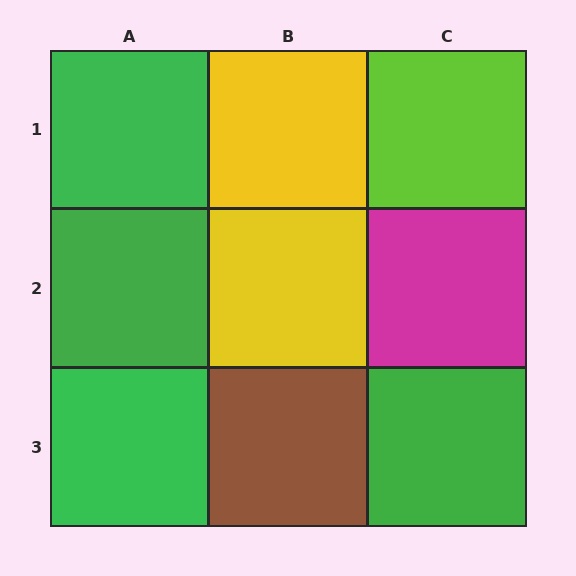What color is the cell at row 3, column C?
Green.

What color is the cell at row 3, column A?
Green.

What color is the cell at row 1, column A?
Green.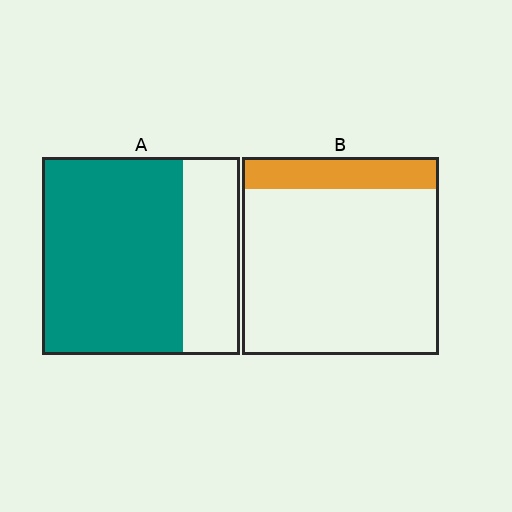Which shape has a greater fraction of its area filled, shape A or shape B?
Shape A.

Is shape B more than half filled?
No.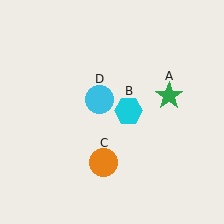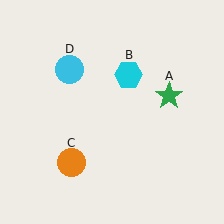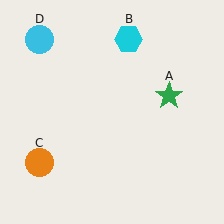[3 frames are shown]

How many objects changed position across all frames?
3 objects changed position: cyan hexagon (object B), orange circle (object C), cyan circle (object D).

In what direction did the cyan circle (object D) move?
The cyan circle (object D) moved up and to the left.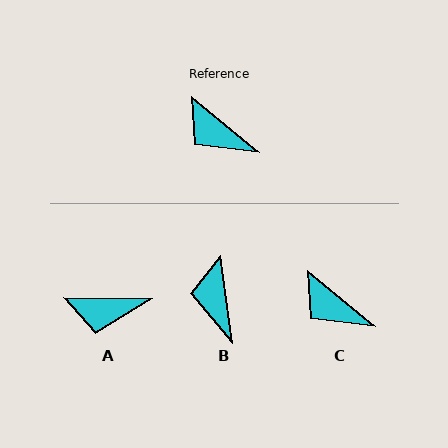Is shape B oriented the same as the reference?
No, it is off by about 43 degrees.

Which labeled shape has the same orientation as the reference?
C.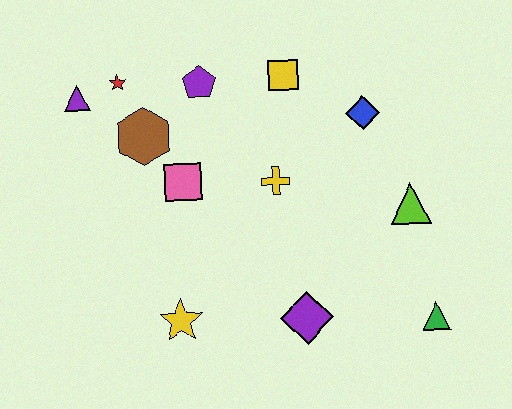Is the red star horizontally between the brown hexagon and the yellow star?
No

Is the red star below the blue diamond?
No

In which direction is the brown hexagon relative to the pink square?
The brown hexagon is above the pink square.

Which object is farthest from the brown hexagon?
The green triangle is farthest from the brown hexagon.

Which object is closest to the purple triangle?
The red star is closest to the purple triangle.